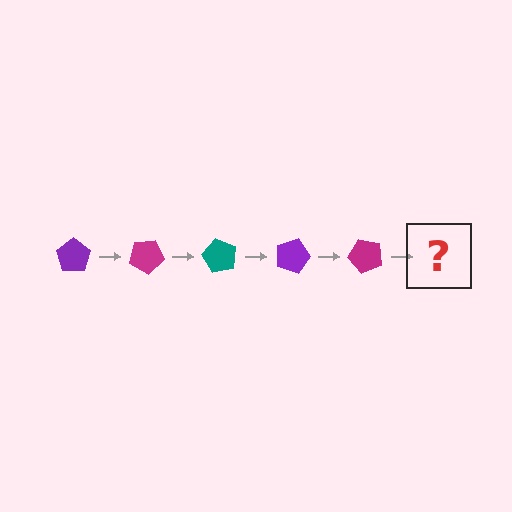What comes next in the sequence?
The next element should be a teal pentagon, rotated 150 degrees from the start.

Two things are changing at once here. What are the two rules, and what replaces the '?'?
The two rules are that it rotates 30 degrees each step and the color cycles through purple, magenta, and teal. The '?' should be a teal pentagon, rotated 150 degrees from the start.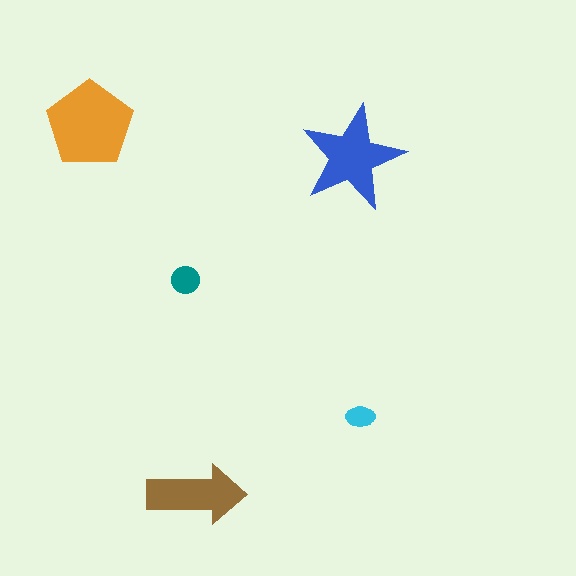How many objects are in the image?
There are 5 objects in the image.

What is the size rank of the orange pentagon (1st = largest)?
1st.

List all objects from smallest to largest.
The cyan ellipse, the teal circle, the brown arrow, the blue star, the orange pentagon.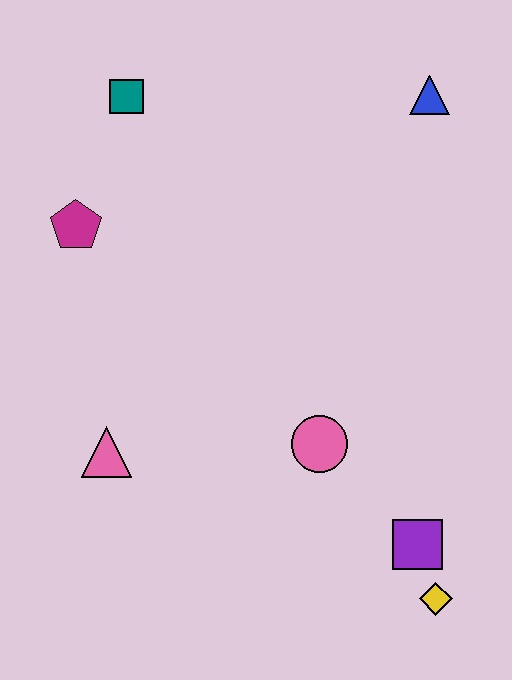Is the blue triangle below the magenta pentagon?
No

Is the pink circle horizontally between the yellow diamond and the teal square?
Yes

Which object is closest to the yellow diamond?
The purple square is closest to the yellow diamond.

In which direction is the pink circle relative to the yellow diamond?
The pink circle is above the yellow diamond.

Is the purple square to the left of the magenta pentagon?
No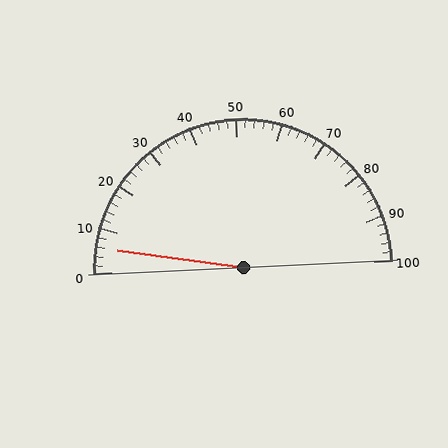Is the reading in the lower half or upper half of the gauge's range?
The reading is in the lower half of the range (0 to 100).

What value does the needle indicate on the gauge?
The needle indicates approximately 6.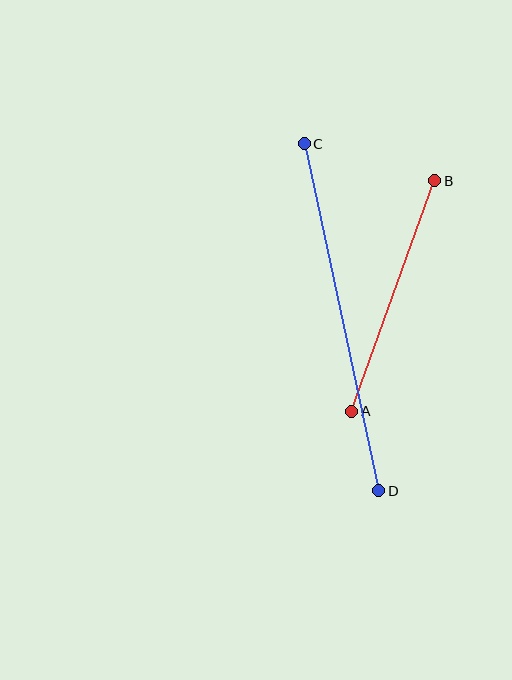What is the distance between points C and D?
The distance is approximately 355 pixels.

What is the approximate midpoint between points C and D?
The midpoint is at approximately (342, 317) pixels.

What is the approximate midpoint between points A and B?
The midpoint is at approximately (393, 296) pixels.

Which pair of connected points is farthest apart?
Points C and D are farthest apart.